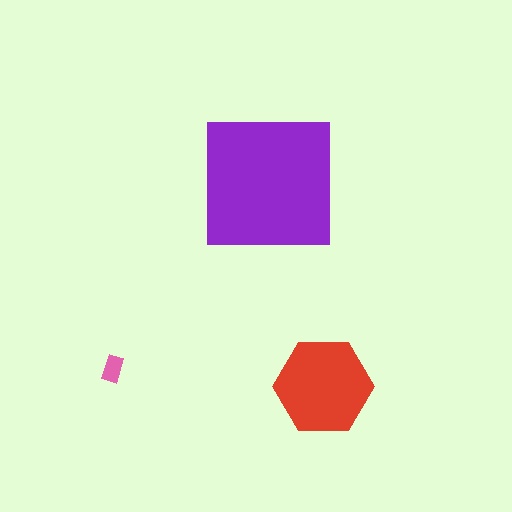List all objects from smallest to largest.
The pink rectangle, the red hexagon, the purple square.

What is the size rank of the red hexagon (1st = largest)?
2nd.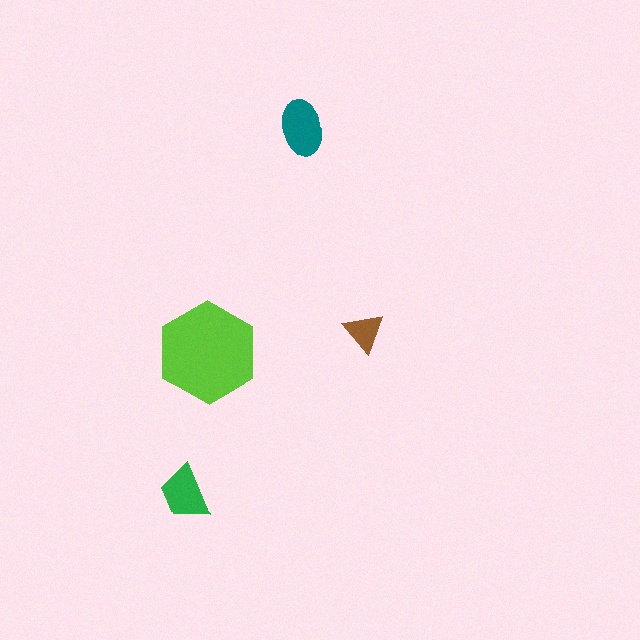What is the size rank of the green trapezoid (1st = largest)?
3rd.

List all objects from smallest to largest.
The brown triangle, the green trapezoid, the teal ellipse, the lime hexagon.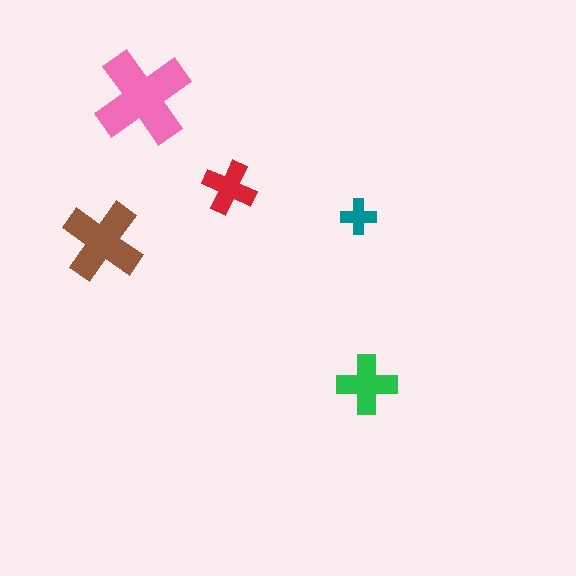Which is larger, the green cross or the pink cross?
The pink one.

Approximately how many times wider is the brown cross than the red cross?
About 1.5 times wider.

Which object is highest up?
The pink cross is topmost.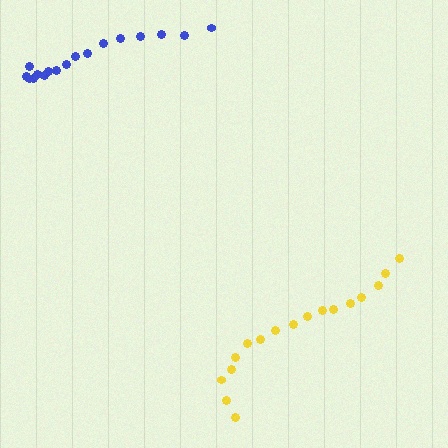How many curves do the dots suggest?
There are 2 distinct paths.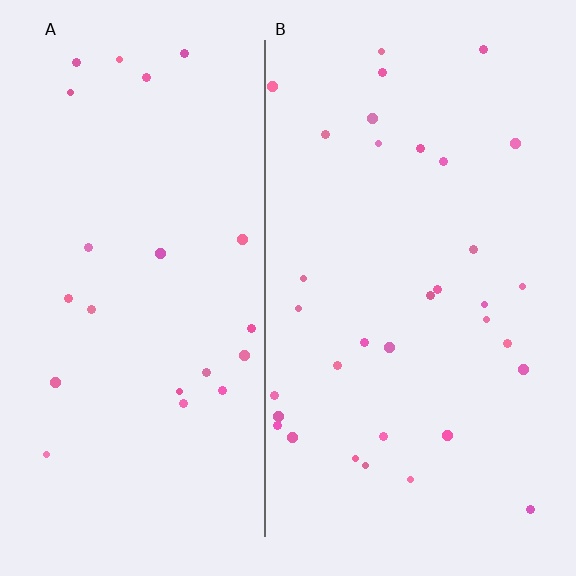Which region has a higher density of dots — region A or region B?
B (the right).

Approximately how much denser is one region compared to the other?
Approximately 1.5× — region B over region A.